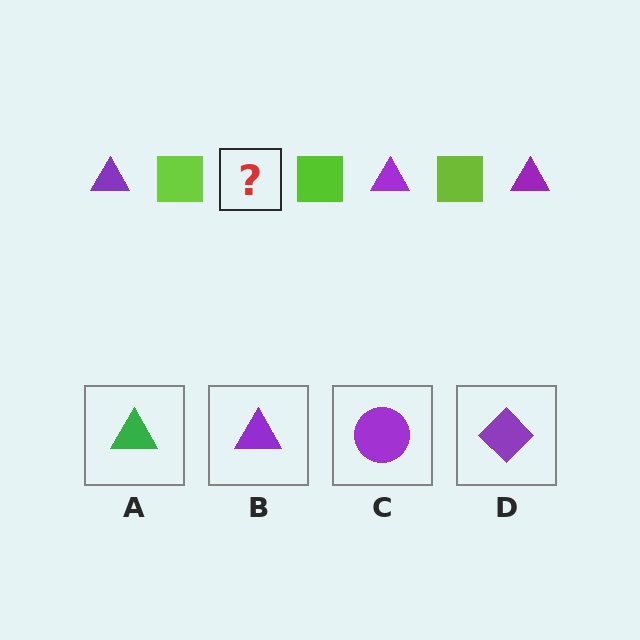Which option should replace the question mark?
Option B.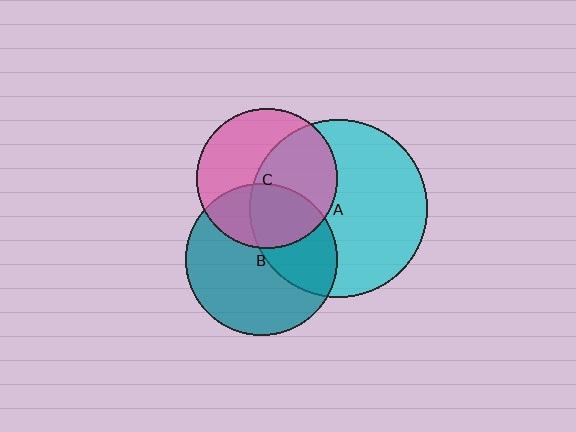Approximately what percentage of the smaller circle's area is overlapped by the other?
Approximately 35%.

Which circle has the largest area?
Circle A (cyan).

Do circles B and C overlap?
Yes.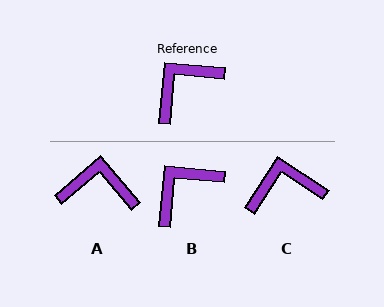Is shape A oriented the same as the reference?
No, it is off by about 45 degrees.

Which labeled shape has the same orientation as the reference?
B.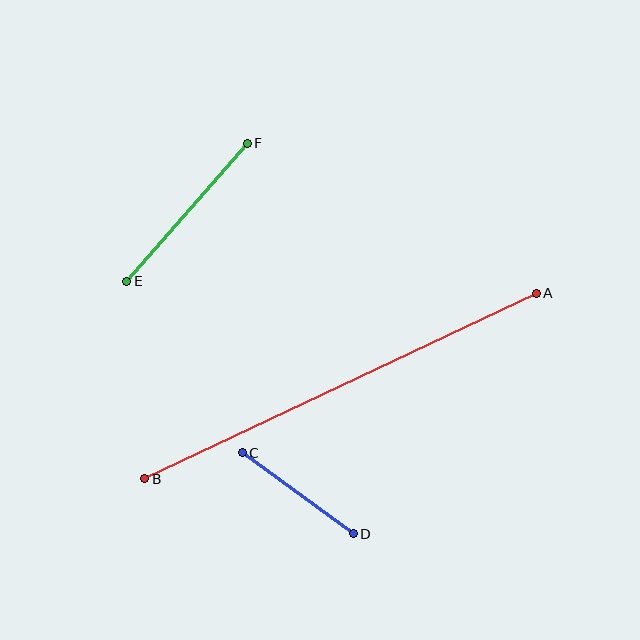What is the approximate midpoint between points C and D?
The midpoint is at approximately (298, 493) pixels.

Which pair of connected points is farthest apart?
Points A and B are farthest apart.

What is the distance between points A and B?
The distance is approximately 433 pixels.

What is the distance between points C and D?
The distance is approximately 138 pixels.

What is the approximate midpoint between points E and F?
The midpoint is at approximately (187, 212) pixels.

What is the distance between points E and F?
The distance is approximately 183 pixels.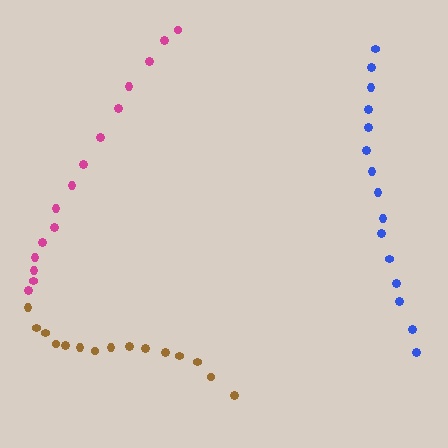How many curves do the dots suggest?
There are 3 distinct paths.